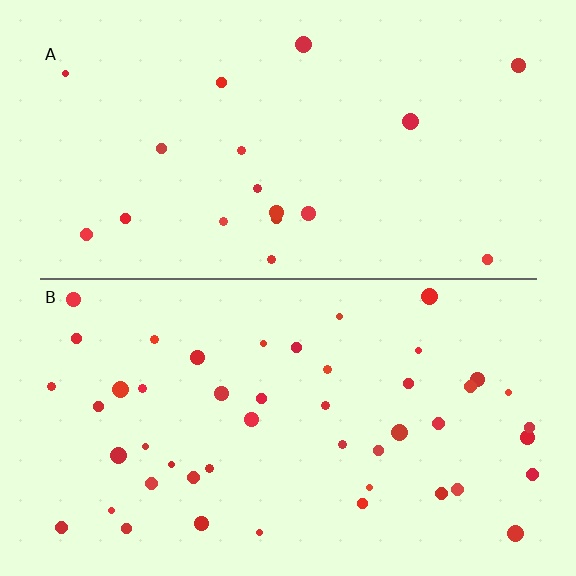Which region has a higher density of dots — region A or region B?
B (the bottom).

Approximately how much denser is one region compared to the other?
Approximately 2.6× — region B over region A.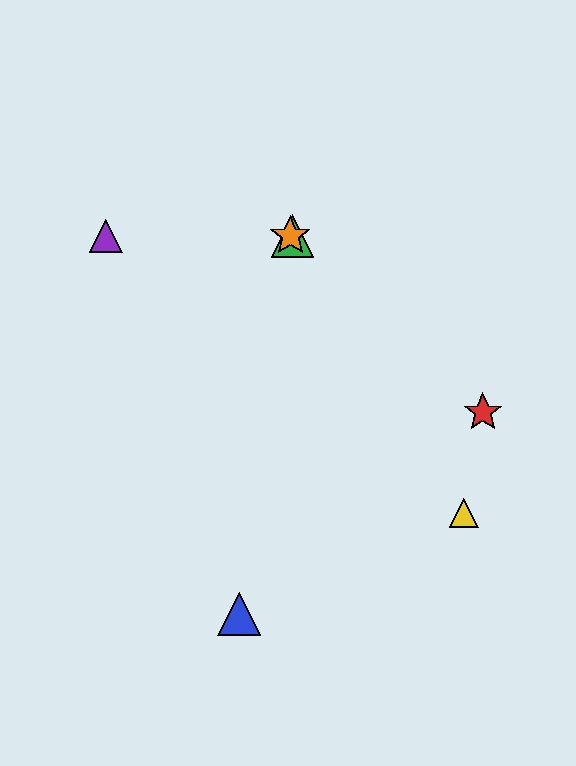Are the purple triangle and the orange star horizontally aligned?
Yes, both are at y≈236.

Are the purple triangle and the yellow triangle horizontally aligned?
No, the purple triangle is at y≈236 and the yellow triangle is at y≈513.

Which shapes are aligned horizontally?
The green triangle, the purple triangle, the orange star are aligned horizontally.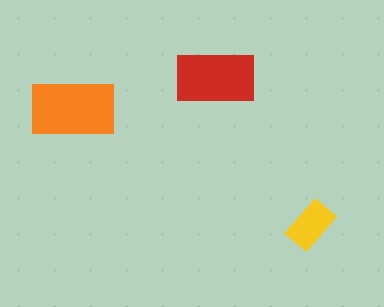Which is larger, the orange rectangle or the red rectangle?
The orange one.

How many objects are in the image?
There are 3 objects in the image.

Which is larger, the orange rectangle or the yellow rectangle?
The orange one.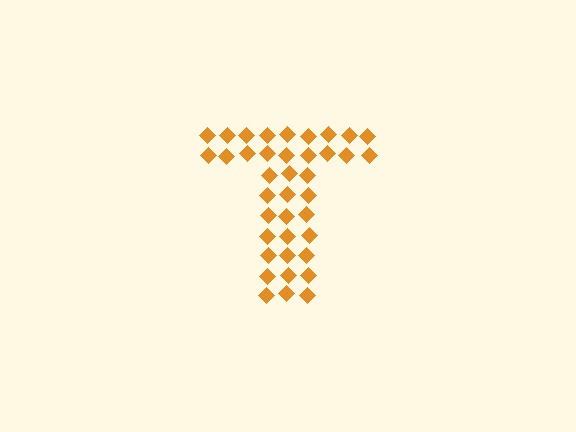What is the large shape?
The large shape is the letter T.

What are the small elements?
The small elements are diamonds.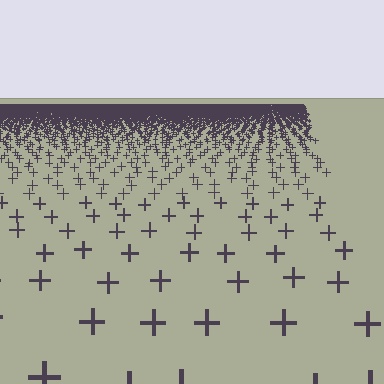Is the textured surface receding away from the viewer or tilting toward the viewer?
The surface is receding away from the viewer. Texture elements get smaller and denser toward the top.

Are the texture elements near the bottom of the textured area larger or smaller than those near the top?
Larger. Near the bottom, elements are closer to the viewer and appear at a bigger on-screen size.